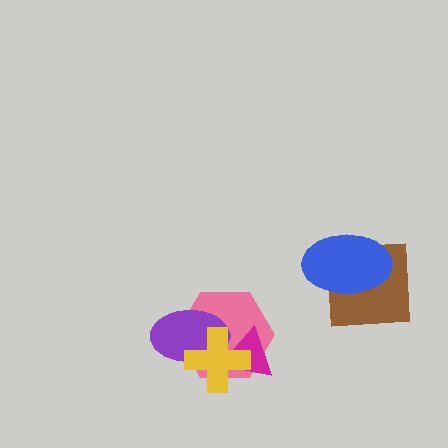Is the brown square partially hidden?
Yes, it is partially covered by another shape.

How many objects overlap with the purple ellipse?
3 objects overlap with the purple ellipse.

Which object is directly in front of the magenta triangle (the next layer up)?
The purple ellipse is directly in front of the magenta triangle.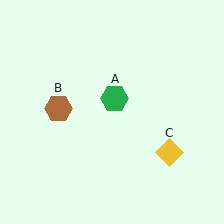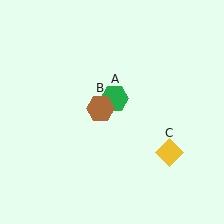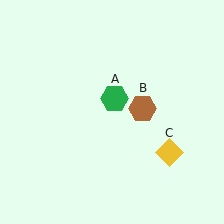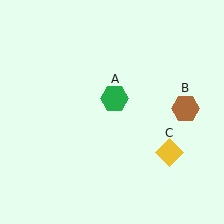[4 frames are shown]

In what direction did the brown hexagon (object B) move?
The brown hexagon (object B) moved right.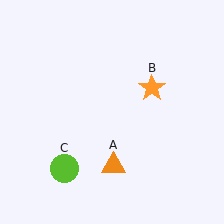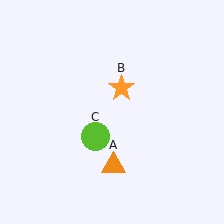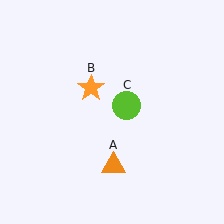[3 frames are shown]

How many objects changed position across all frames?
2 objects changed position: orange star (object B), lime circle (object C).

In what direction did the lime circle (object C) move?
The lime circle (object C) moved up and to the right.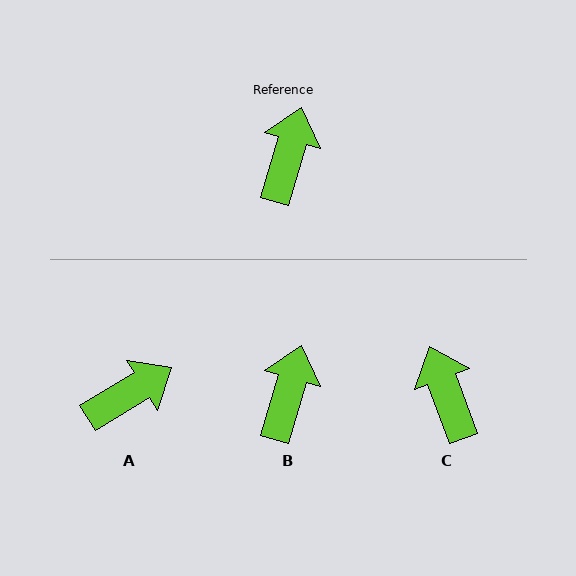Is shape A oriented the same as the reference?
No, it is off by about 42 degrees.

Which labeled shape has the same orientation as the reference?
B.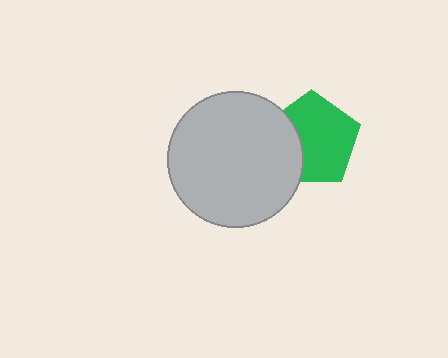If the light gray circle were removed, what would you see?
You would see the complete green pentagon.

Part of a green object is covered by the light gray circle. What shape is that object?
It is a pentagon.